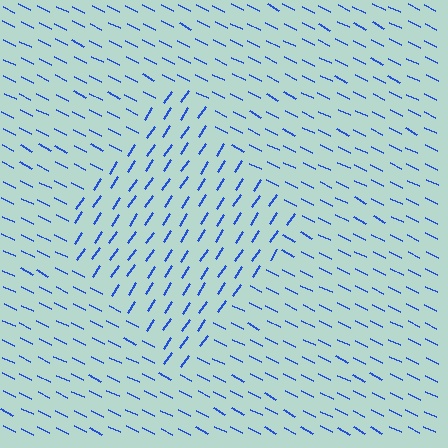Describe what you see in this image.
The image is filled with small blue line segments. A diamond region in the image has lines oriented differently from the surrounding lines, creating a visible texture boundary.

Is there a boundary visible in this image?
Yes, there is a texture boundary formed by a change in line orientation.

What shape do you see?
I see a diamond.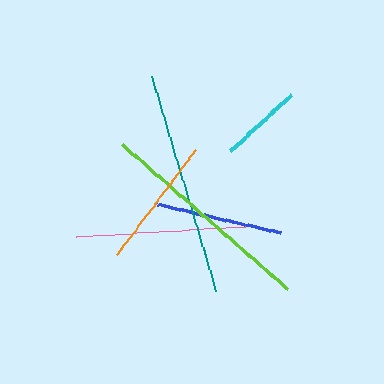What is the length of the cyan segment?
The cyan segment is approximately 82 pixels long.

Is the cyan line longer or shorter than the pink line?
The pink line is longer than the cyan line.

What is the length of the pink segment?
The pink segment is approximately 169 pixels long.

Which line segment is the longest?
The teal line is the longest at approximately 225 pixels.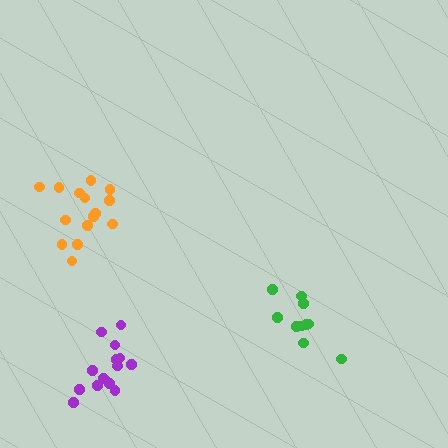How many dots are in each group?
Group 1: 15 dots, Group 2: 10 dots, Group 3: 15 dots (40 total).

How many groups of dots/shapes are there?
There are 3 groups.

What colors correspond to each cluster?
The clusters are colored: purple, green, orange.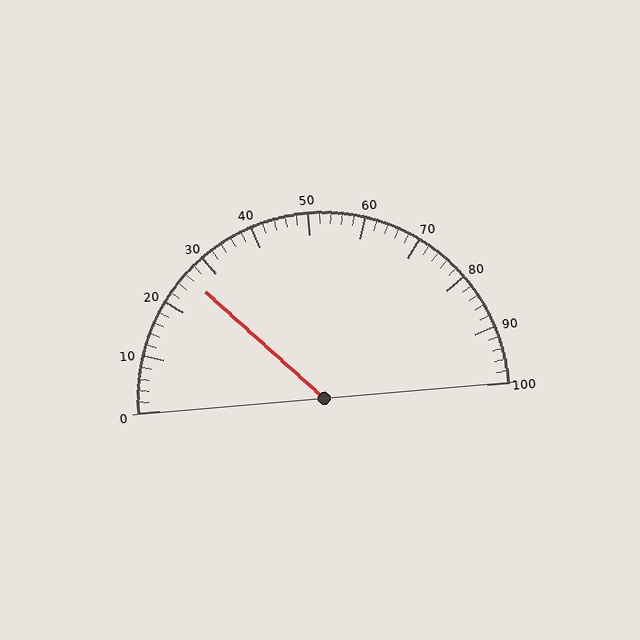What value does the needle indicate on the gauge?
The needle indicates approximately 26.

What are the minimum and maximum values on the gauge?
The gauge ranges from 0 to 100.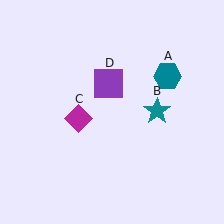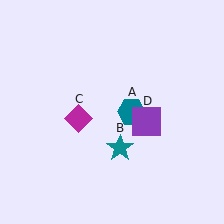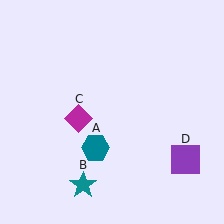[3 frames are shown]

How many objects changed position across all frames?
3 objects changed position: teal hexagon (object A), teal star (object B), purple square (object D).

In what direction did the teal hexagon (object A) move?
The teal hexagon (object A) moved down and to the left.